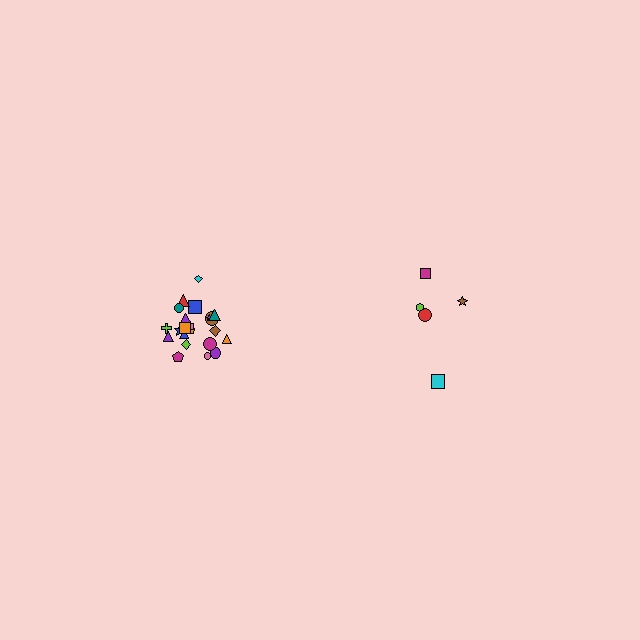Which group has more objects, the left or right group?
The left group.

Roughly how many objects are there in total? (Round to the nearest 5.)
Roughly 25 objects in total.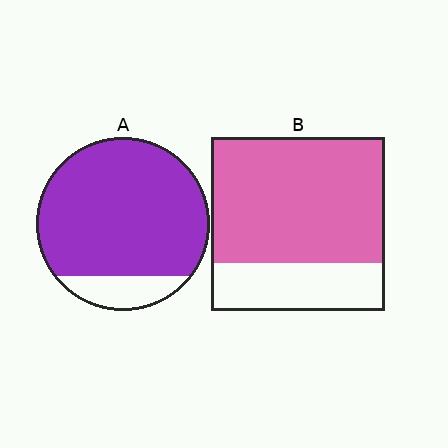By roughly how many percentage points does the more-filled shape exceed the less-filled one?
By roughly 15 percentage points (A over B).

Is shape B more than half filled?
Yes.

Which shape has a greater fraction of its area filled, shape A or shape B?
Shape A.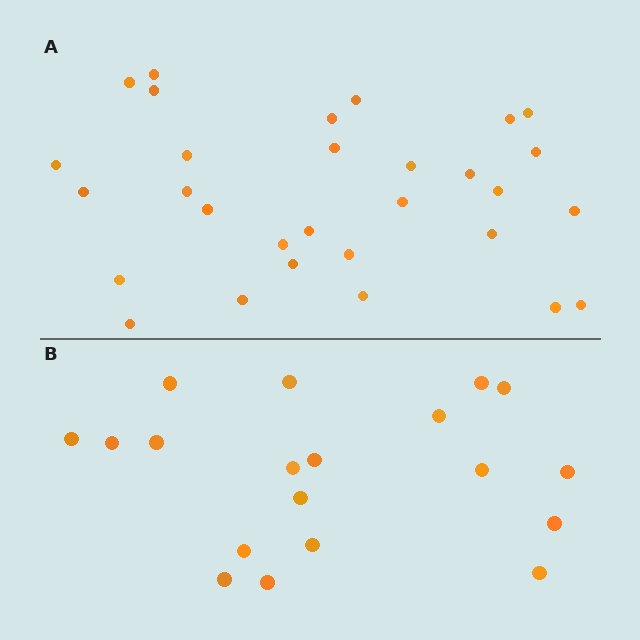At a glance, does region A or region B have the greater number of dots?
Region A (the top region) has more dots.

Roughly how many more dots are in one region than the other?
Region A has roughly 12 or so more dots than region B.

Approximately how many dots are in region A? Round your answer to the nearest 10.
About 30 dots.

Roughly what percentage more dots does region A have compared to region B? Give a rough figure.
About 60% more.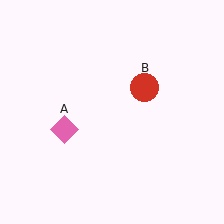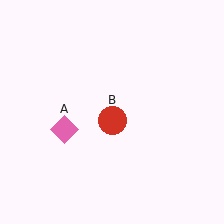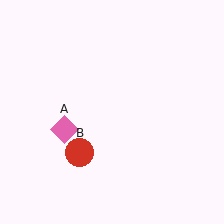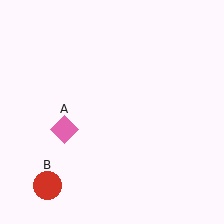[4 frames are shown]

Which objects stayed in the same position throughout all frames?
Pink diamond (object A) remained stationary.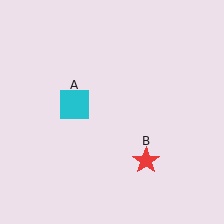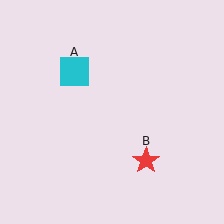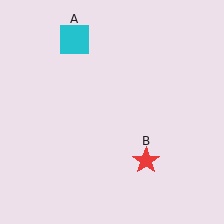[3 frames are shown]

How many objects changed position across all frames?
1 object changed position: cyan square (object A).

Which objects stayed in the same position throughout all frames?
Red star (object B) remained stationary.